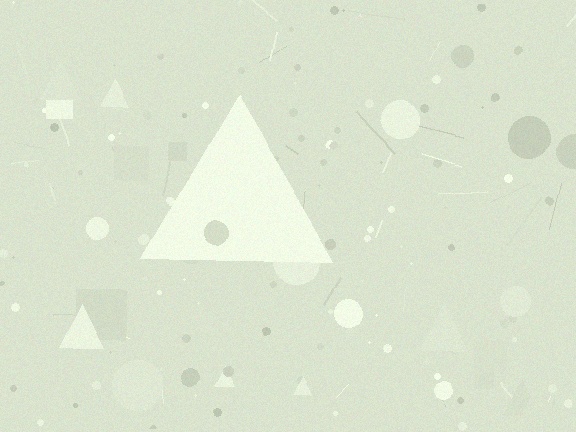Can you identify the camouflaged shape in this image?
The camouflaged shape is a triangle.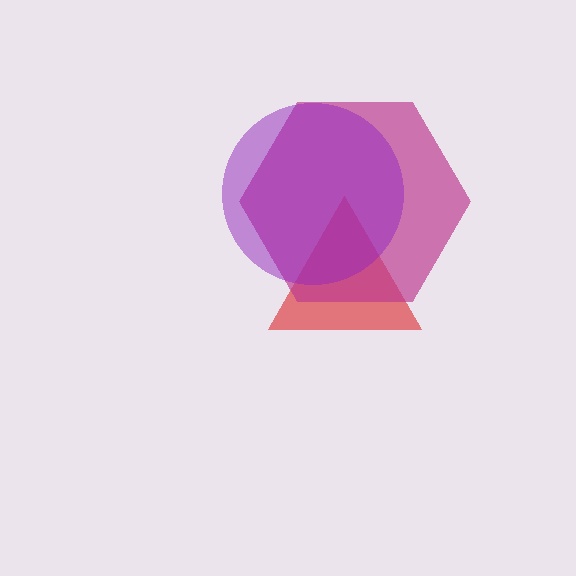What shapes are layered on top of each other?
The layered shapes are: a red triangle, a magenta hexagon, a purple circle.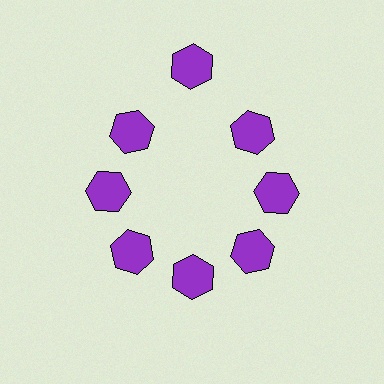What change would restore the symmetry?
The symmetry would be restored by moving it inward, back onto the ring so that all 8 hexagons sit at equal angles and equal distance from the center.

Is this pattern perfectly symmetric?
No. The 8 purple hexagons are arranged in a ring, but one element near the 12 o'clock position is pushed outward from the center, breaking the 8-fold rotational symmetry.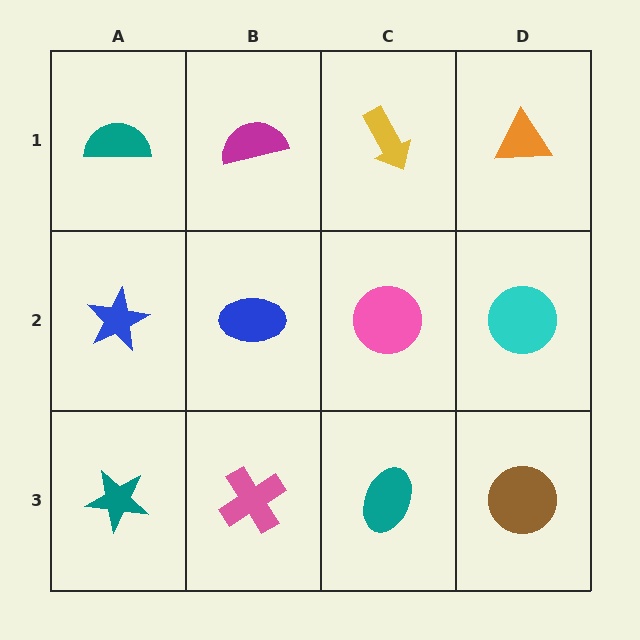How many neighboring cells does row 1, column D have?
2.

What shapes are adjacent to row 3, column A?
A blue star (row 2, column A), a pink cross (row 3, column B).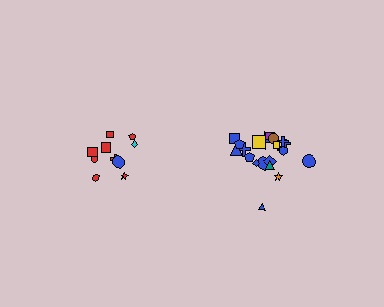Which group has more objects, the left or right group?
The right group.